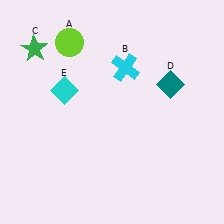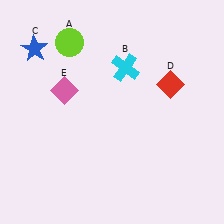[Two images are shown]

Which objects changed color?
C changed from green to blue. D changed from teal to red. E changed from cyan to pink.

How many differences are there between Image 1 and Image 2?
There are 3 differences between the two images.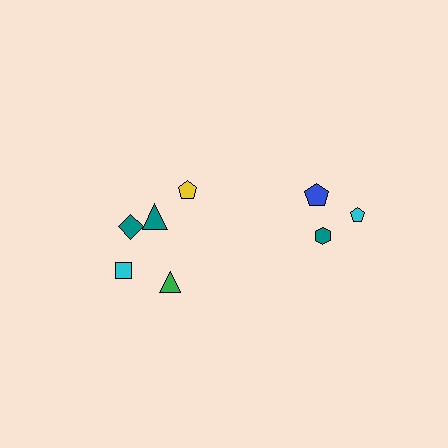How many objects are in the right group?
There are 3 objects.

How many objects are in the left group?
There are 5 objects.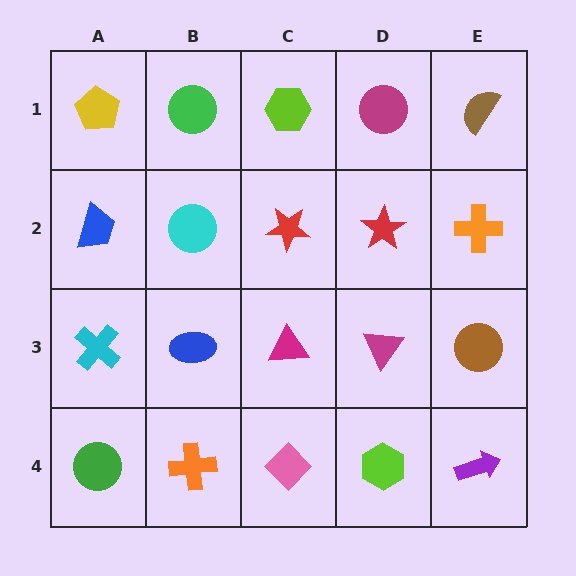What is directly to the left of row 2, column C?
A cyan circle.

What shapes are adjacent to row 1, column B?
A cyan circle (row 2, column B), a yellow pentagon (row 1, column A), a lime hexagon (row 1, column C).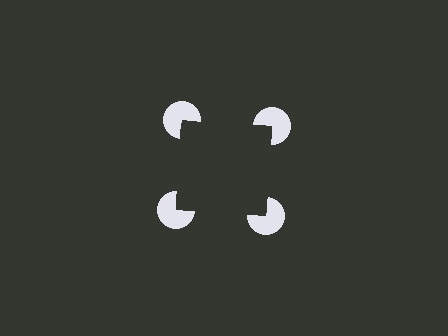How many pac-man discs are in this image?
There are 4 — one at each vertex of the illusory square.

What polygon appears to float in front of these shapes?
An illusory square — its edges are inferred from the aligned wedge cuts in the pac-man discs, not physically drawn.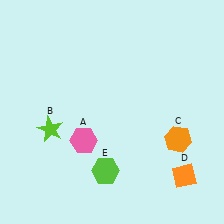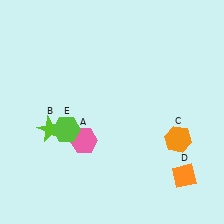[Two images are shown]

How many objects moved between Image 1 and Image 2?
1 object moved between the two images.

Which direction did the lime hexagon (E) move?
The lime hexagon (E) moved up.